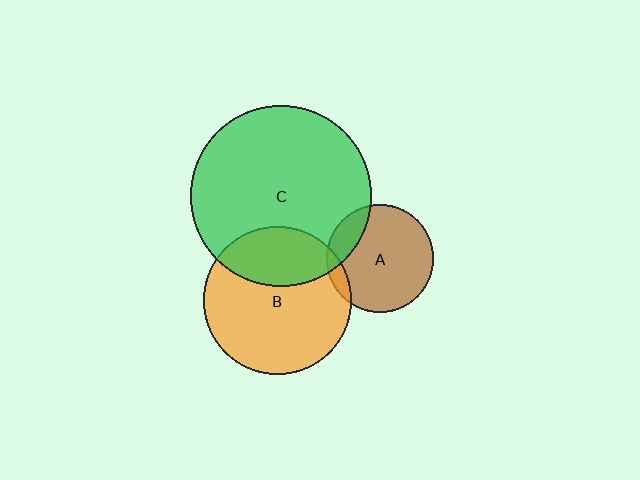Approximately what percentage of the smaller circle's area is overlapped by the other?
Approximately 30%.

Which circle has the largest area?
Circle C (green).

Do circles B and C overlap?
Yes.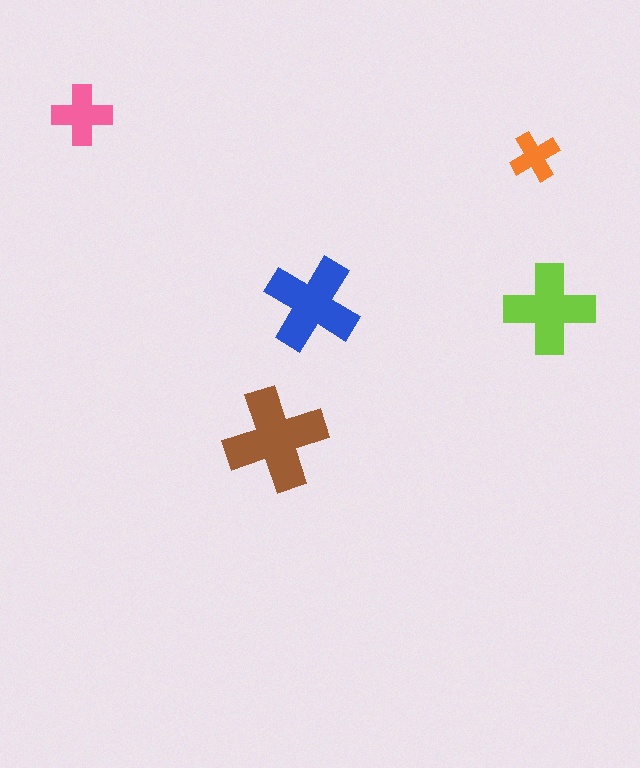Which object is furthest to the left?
The pink cross is leftmost.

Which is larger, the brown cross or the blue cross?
The brown one.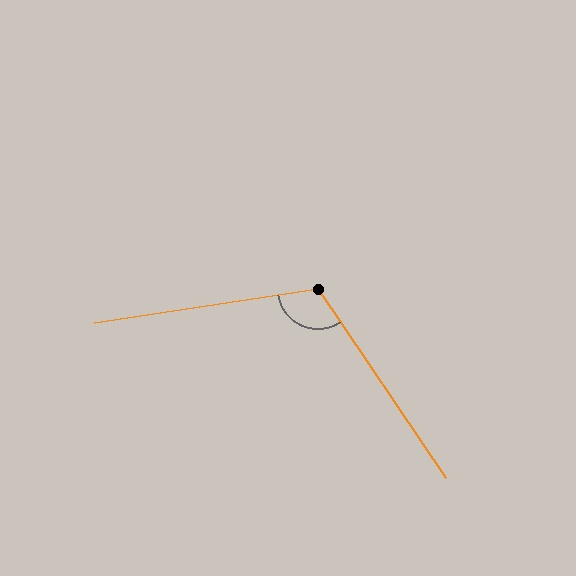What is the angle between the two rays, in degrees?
Approximately 116 degrees.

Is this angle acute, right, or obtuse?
It is obtuse.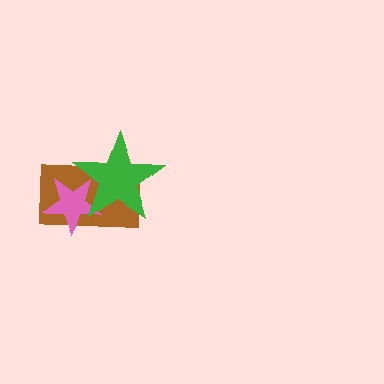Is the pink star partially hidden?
Yes, it is partially covered by another shape.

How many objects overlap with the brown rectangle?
2 objects overlap with the brown rectangle.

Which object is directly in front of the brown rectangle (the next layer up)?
The pink star is directly in front of the brown rectangle.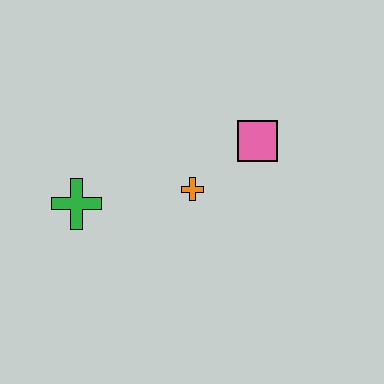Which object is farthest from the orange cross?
The green cross is farthest from the orange cross.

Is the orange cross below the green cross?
No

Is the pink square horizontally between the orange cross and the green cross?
No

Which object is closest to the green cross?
The orange cross is closest to the green cross.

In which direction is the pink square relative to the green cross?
The pink square is to the right of the green cross.